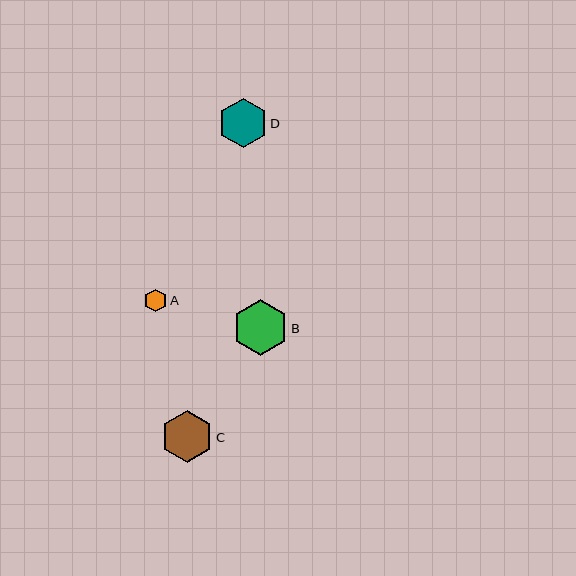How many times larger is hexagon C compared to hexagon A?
Hexagon C is approximately 2.3 times the size of hexagon A.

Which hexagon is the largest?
Hexagon B is the largest with a size of approximately 55 pixels.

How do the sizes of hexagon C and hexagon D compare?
Hexagon C and hexagon D are approximately the same size.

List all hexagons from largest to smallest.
From largest to smallest: B, C, D, A.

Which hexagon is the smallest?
Hexagon A is the smallest with a size of approximately 23 pixels.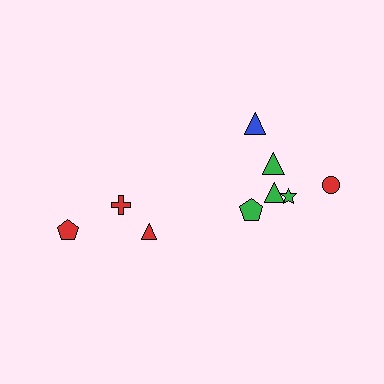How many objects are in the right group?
There are 6 objects.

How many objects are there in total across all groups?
There are 9 objects.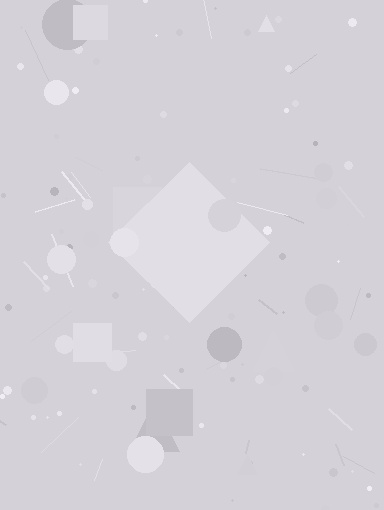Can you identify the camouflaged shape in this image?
The camouflaged shape is a diamond.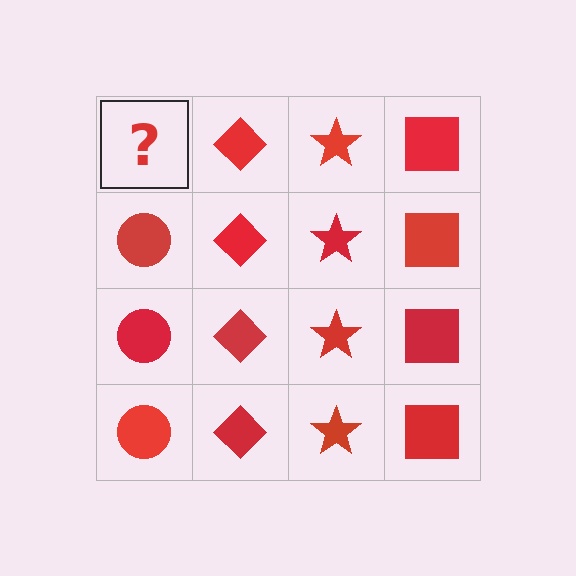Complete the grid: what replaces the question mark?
The question mark should be replaced with a red circle.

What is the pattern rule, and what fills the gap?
The rule is that each column has a consistent shape. The gap should be filled with a red circle.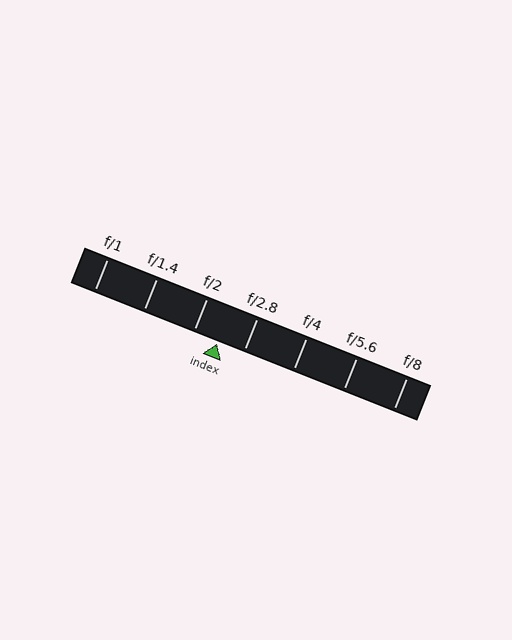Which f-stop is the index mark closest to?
The index mark is closest to f/2.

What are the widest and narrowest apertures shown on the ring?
The widest aperture shown is f/1 and the narrowest is f/8.